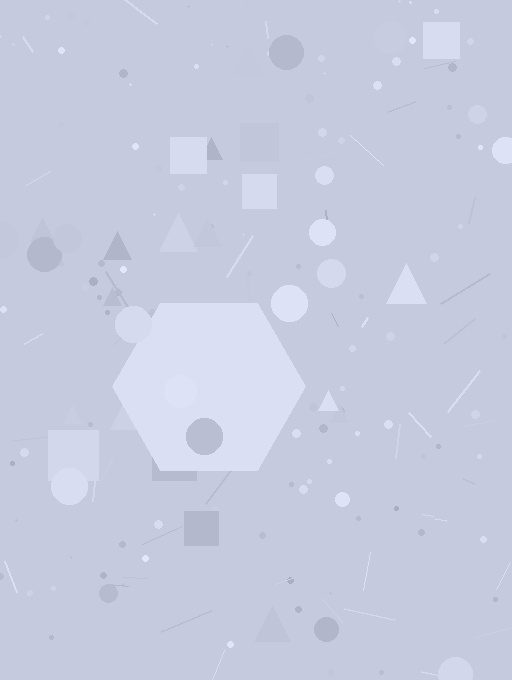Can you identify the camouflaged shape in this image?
The camouflaged shape is a hexagon.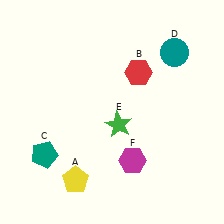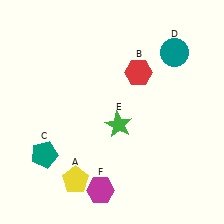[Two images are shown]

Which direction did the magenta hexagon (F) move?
The magenta hexagon (F) moved left.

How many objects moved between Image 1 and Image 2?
1 object moved between the two images.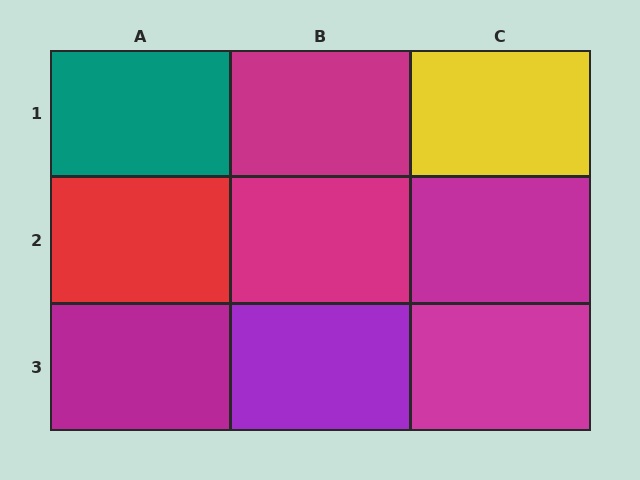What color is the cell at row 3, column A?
Magenta.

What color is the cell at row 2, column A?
Red.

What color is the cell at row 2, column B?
Magenta.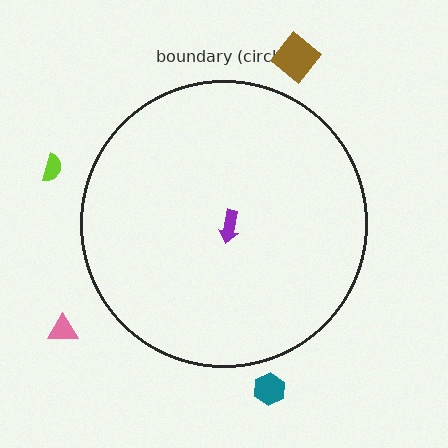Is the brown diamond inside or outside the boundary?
Outside.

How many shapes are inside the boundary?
1 inside, 4 outside.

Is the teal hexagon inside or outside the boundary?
Outside.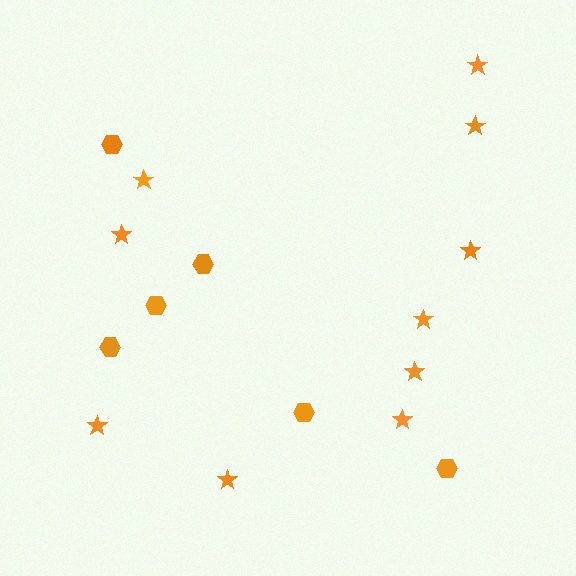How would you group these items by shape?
There are 2 groups: one group of stars (10) and one group of hexagons (6).